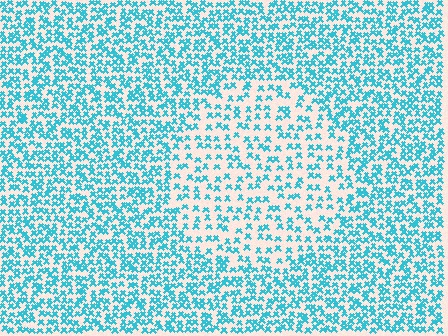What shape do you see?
I see a circle.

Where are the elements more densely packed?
The elements are more densely packed outside the circle boundary.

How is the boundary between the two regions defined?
The boundary is defined by a change in element density (approximately 1.9x ratio). All elements are the same color, size, and shape.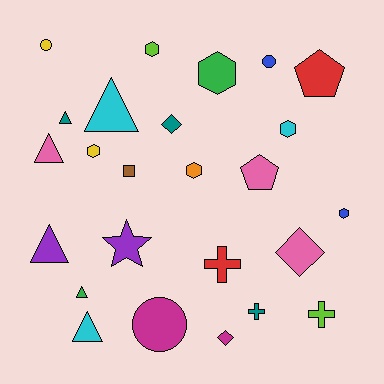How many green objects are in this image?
There are 2 green objects.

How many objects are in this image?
There are 25 objects.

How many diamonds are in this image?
There are 3 diamonds.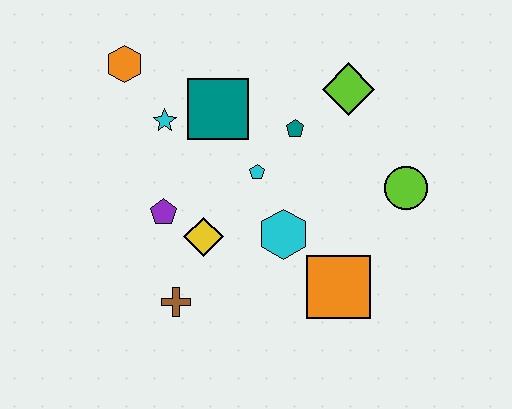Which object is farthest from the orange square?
The orange hexagon is farthest from the orange square.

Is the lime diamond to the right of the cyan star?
Yes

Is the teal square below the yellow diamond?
No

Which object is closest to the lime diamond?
The teal pentagon is closest to the lime diamond.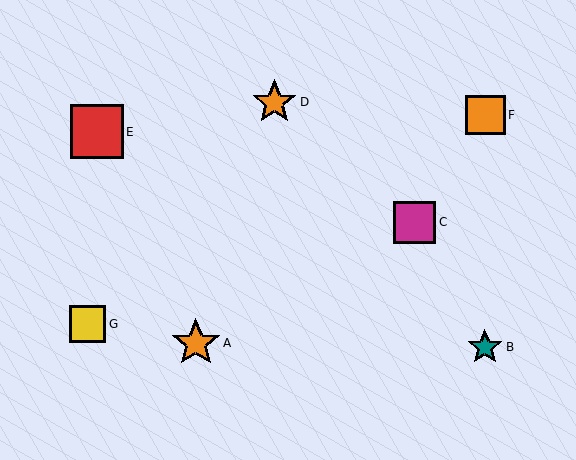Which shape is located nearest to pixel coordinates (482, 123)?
The orange square (labeled F) at (485, 115) is nearest to that location.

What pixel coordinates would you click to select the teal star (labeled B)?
Click at (485, 347) to select the teal star B.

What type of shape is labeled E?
Shape E is a red square.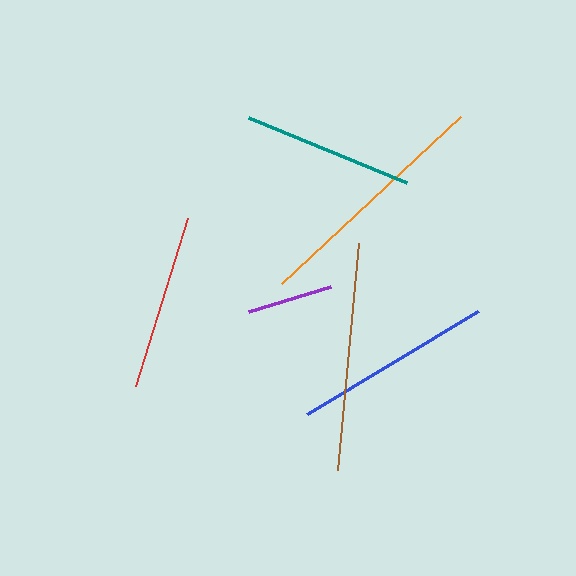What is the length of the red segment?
The red segment is approximately 175 pixels long.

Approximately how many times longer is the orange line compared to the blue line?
The orange line is approximately 1.2 times the length of the blue line.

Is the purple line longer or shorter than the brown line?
The brown line is longer than the purple line.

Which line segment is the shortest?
The purple line is the shortest at approximately 86 pixels.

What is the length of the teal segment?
The teal segment is approximately 171 pixels long.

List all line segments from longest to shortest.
From longest to shortest: orange, brown, blue, red, teal, purple.